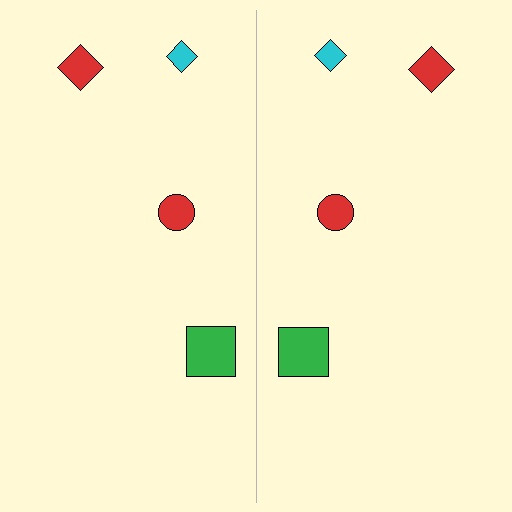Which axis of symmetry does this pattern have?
The pattern has a vertical axis of symmetry running through the center of the image.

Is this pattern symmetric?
Yes, this pattern has bilateral (reflection) symmetry.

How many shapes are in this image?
There are 8 shapes in this image.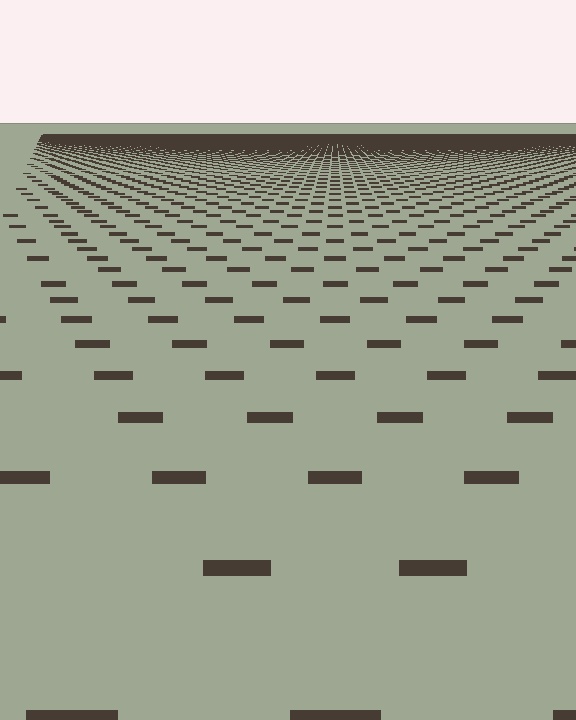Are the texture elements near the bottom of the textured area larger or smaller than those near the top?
Larger. Near the bottom, elements are closer to the viewer and appear at a bigger on-screen size.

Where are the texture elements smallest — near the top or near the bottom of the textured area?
Near the top.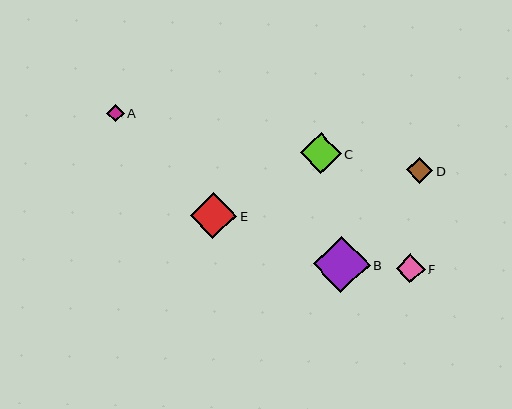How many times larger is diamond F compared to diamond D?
Diamond F is approximately 1.1 times the size of diamond D.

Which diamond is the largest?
Diamond B is the largest with a size of approximately 56 pixels.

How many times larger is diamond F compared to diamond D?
Diamond F is approximately 1.1 times the size of diamond D.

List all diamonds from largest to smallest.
From largest to smallest: B, E, C, F, D, A.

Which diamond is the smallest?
Diamond A is the smallest with a size of approximately 17 pixels.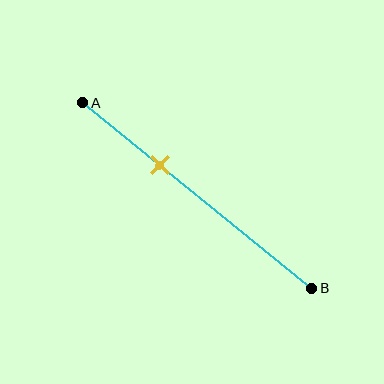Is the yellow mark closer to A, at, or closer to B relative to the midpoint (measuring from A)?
The yellow mark is closer to point A than the midpoint of segment AB.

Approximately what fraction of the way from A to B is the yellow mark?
The yellow mark is approximately 35% of the way from A to B.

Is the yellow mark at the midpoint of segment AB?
No, the mark is at about 35% from A, not at the 50% midpoint.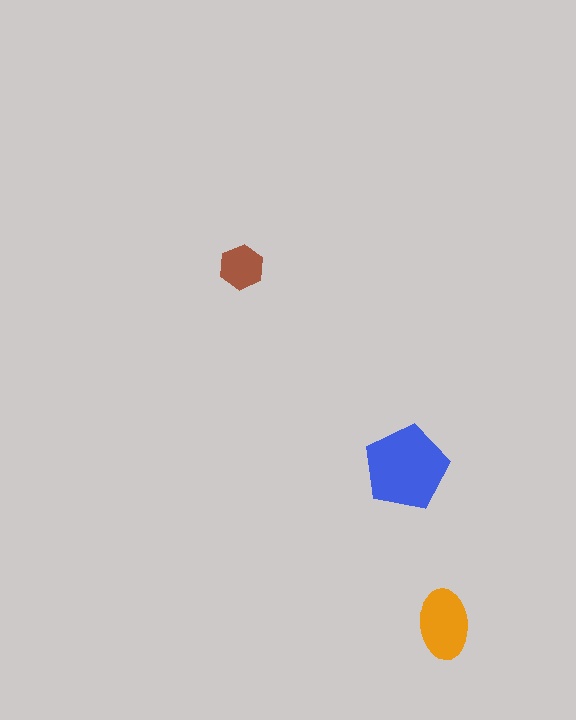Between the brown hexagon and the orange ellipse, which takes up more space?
The orange ellipse.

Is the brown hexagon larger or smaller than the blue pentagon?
Smaller.